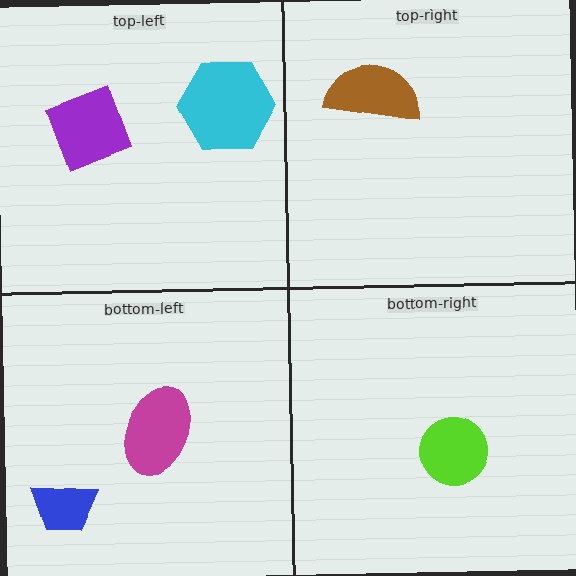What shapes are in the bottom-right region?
The lime circle.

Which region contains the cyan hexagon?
The top-left region.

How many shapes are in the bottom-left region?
2.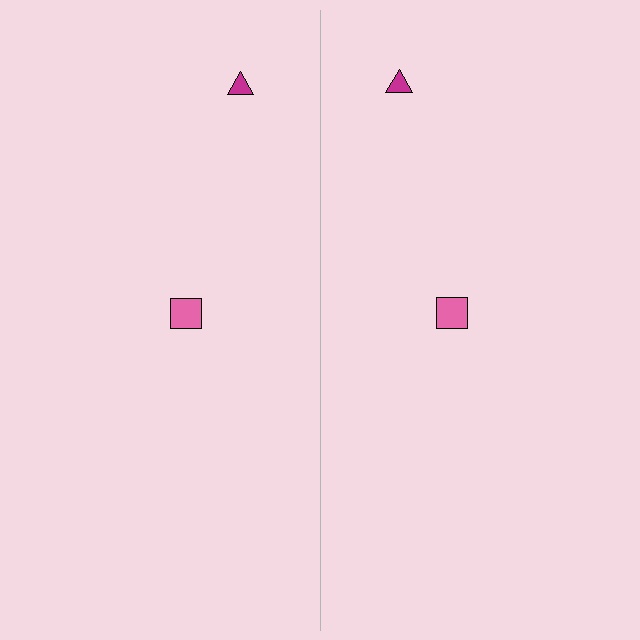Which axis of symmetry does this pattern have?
The pattern has a vertical axis of symmetry running through the center of the image.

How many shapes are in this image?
There are 4 shapes in this image.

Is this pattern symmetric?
Yes, this pattern has bilateral (reflection) symmetry.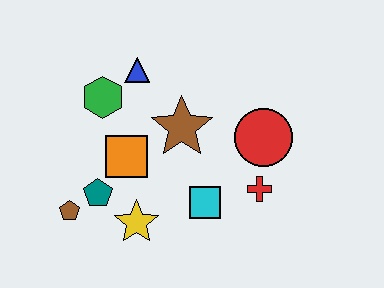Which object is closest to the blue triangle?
The green hexagon is closest to the blue triangle.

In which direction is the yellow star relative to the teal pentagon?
The yellow star is to the right of the teal pentagon.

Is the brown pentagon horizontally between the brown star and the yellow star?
No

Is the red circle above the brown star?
No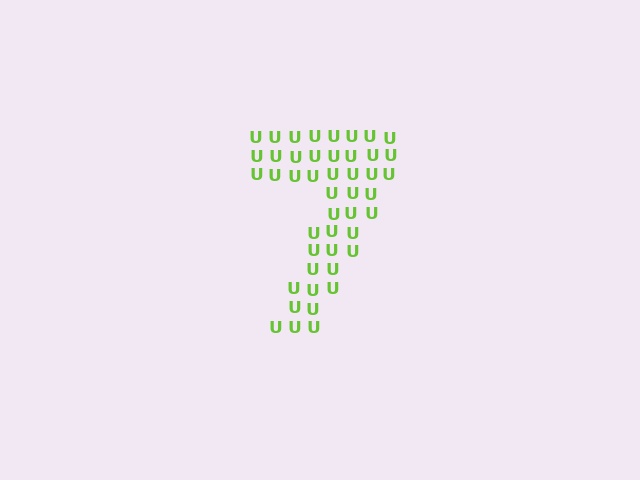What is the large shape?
The large shape is the digit 7.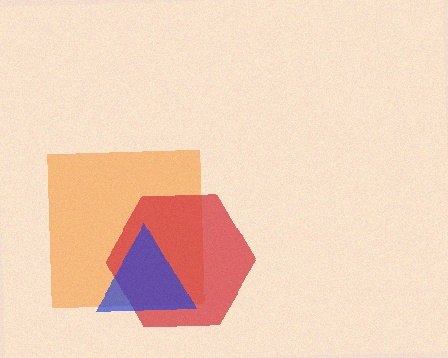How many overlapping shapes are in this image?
There are 3 overlapping shapes in the image.